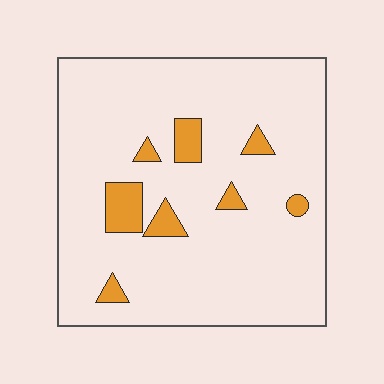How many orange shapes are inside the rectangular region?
8.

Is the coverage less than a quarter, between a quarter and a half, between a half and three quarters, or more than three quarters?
Less than a quarter.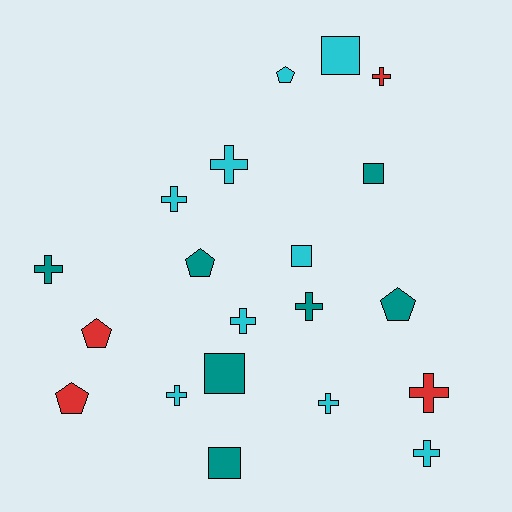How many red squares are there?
There are no red squares.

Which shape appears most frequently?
Cross, with 10 objects.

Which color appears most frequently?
Cyan, with 9 objects.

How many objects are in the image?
There are 20 objects.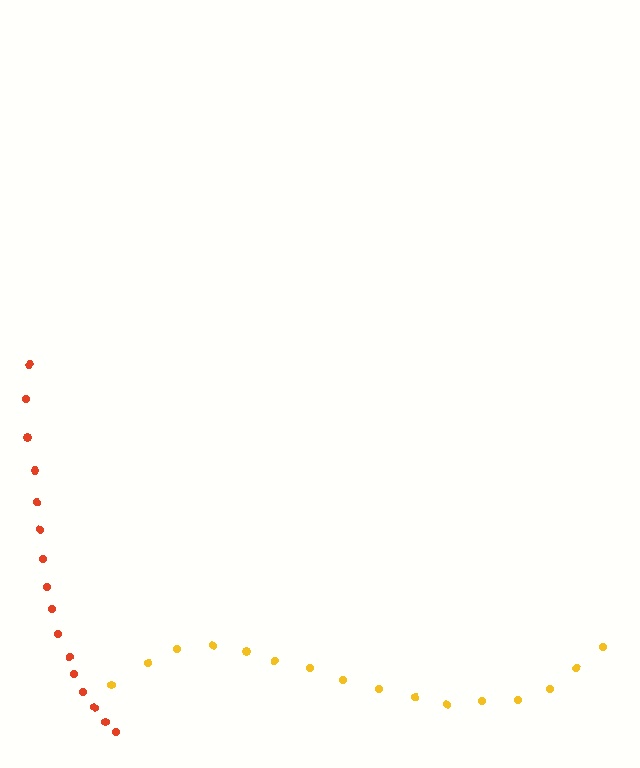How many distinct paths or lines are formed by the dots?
There are 2 distinct paths.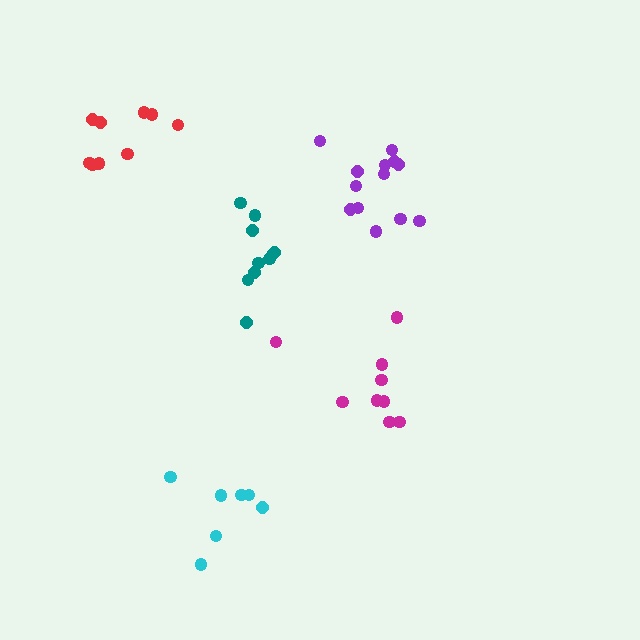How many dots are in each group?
Group 1: 10 dots, Group 2: 7 dots, Group 3: 9 dots, Group 4: 13 dots, Group 5: 9 dots (48 total).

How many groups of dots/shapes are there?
There are 5 groups.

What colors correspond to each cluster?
The clusters are colored: teal, cyan, magenta, purple, red.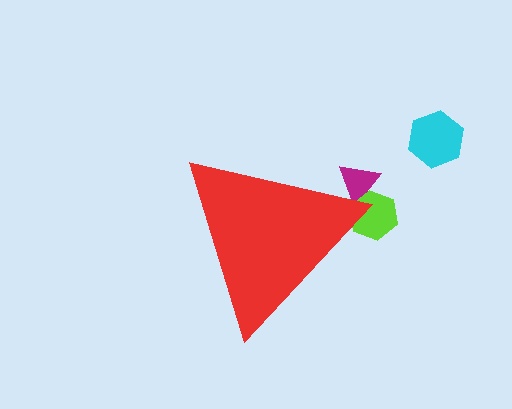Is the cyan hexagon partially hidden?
No, the cyan hexagon is fully visible.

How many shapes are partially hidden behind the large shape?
2 shapes are partially hidden.